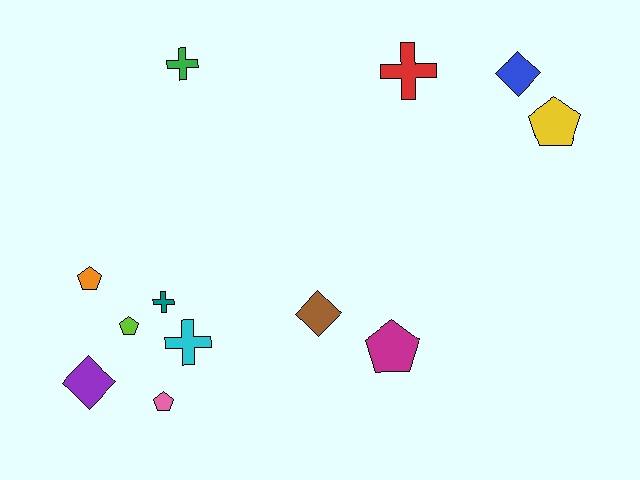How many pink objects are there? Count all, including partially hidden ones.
There is 1 pink object.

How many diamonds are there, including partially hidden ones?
There are 3 diamonds.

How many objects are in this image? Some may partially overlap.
There are 12 objects.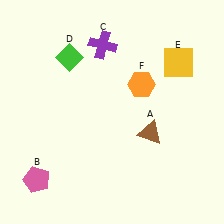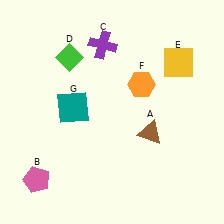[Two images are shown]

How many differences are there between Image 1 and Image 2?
There is 1 difference between the two images.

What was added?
A teal square (G) was added in Image 2.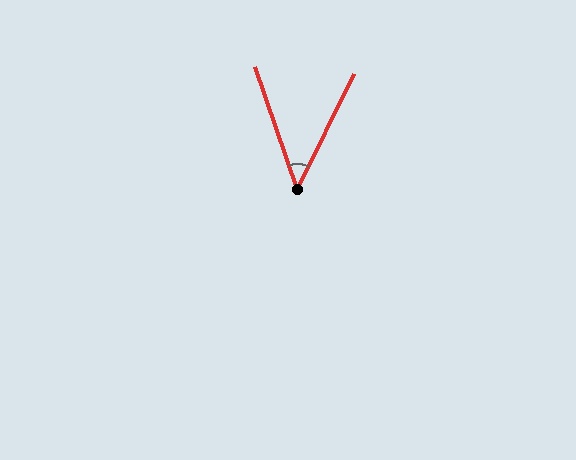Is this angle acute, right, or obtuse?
It is acute.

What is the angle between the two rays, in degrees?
Approximately 45 degrees.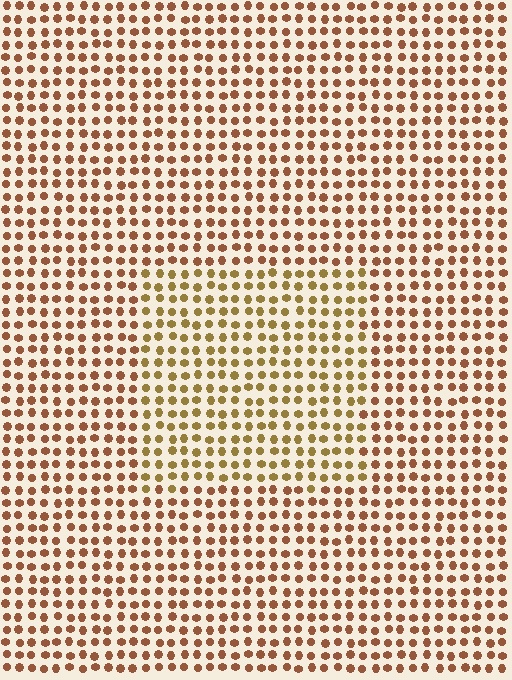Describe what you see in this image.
The image is filled with small brown elements in a uniform arrangement. A rectangle-shaped region is visible where the elements are tinted to a slightly different hue, forming a subtle color boundary.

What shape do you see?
I see a rectangle.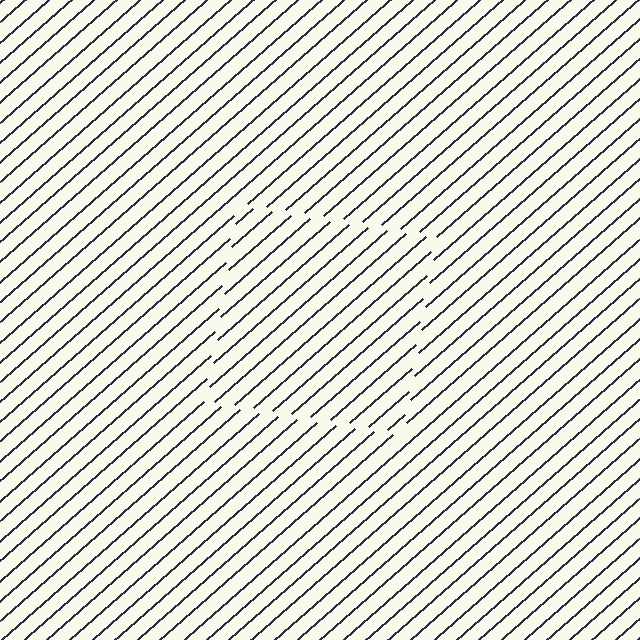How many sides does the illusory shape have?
4 sides — the line-ends trace a square.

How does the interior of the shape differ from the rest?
The interior of the shape contains the same grating, shifted by half a period — the contour is defined by the phase discontinuity where line-ends from the inner and outer gratings abut.